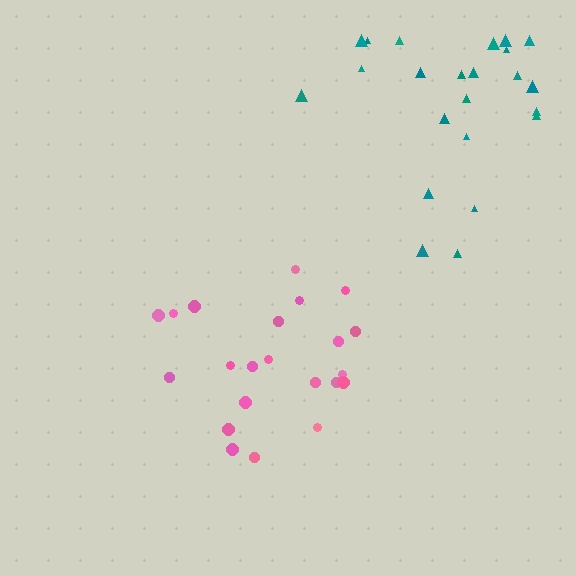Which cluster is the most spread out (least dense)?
Pink.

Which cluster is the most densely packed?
Teal.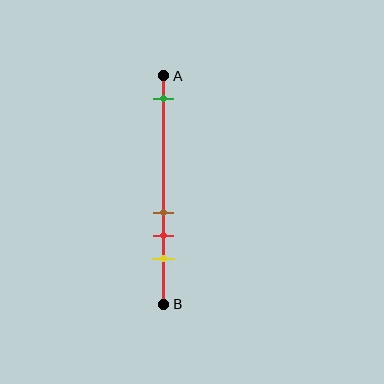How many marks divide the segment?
There are 4 marks dividing the segment.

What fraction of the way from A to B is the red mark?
The red mark is approximately 70% (0.7) of the way from A to B.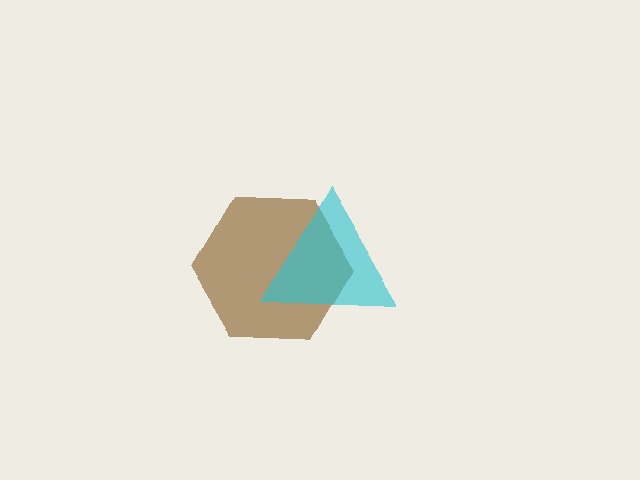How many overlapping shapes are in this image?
There are 2 overlapping shapes in the image.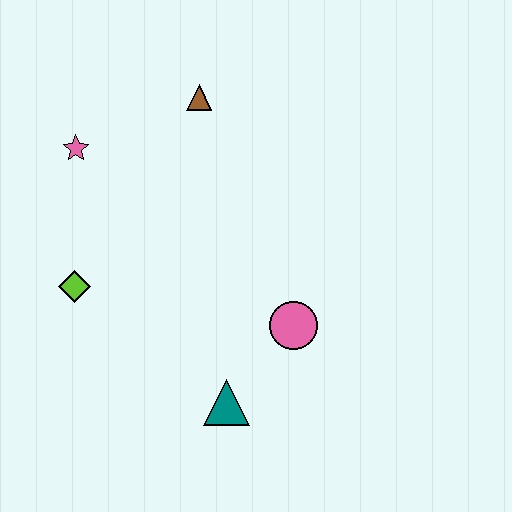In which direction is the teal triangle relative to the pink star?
The teal triangle is below the pink star.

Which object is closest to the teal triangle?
The pink circle is closest to the teal triangle.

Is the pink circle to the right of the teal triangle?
Yes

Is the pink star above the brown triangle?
No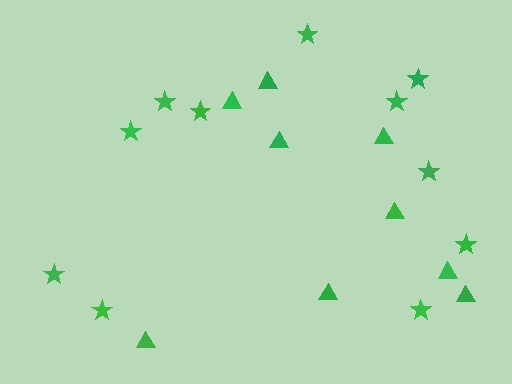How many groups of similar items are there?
There are 2 groups: one group of triangles (9) and one group of stars (11).